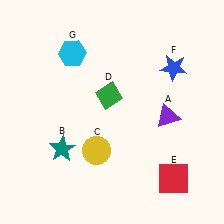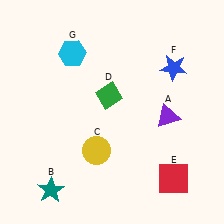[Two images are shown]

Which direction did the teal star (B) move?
The teal star (B) moved down.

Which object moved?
The teal star (B) moved down.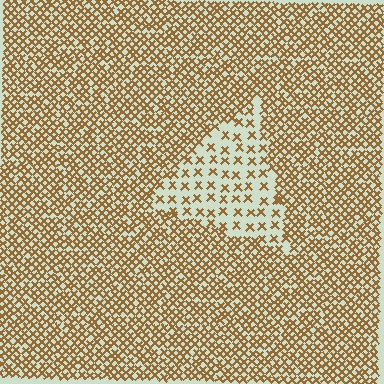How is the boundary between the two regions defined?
The boundary is defined by a change in element density (approximately 2.5x ratio). All elements are the same color, size, and shape.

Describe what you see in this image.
The image contains small brown elements arranged at two different densities. A triangle-shaped region is visible where the elements are less densely packed than the surrounding area.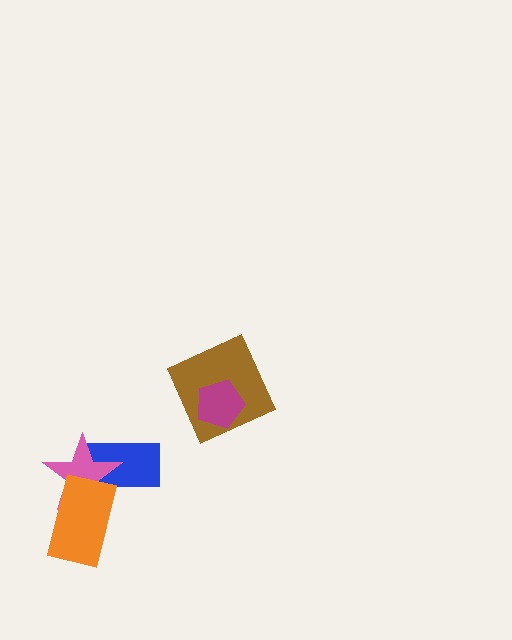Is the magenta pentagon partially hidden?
No, no other shape covers it.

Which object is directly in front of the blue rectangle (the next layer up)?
The pink star is directly in front of the blue rectangle.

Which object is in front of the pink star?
The orange rectangle is in front of the pink star.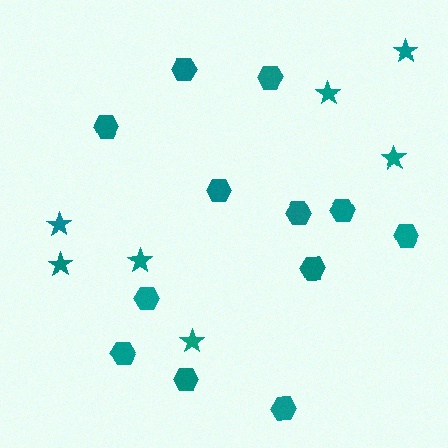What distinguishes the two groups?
There are 2 groups: one group of hexagons (12) and one group of stars (7).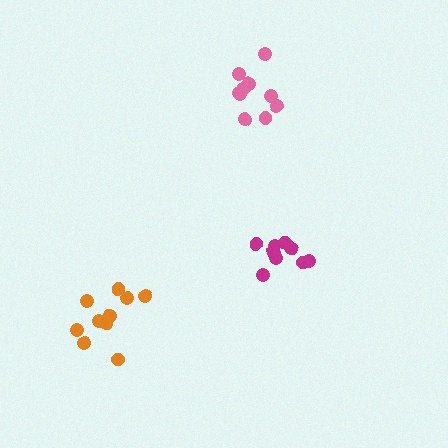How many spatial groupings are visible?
There are 3 spatial groupings.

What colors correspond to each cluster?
The clusters are colored: magenta, orange, pink.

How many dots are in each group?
Group 1: 10 dots, Group 2: 10 dots, Group 3: 10 dots (30 total).